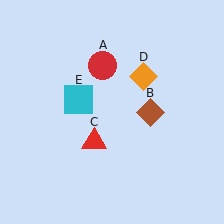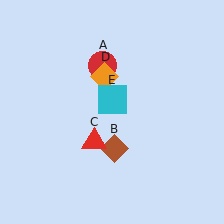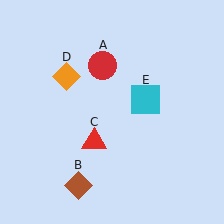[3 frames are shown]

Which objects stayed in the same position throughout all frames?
Red circle (object A) and red triangle (object C) remained stationary.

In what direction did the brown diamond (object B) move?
The brown diamond (object B) moved down and to the left.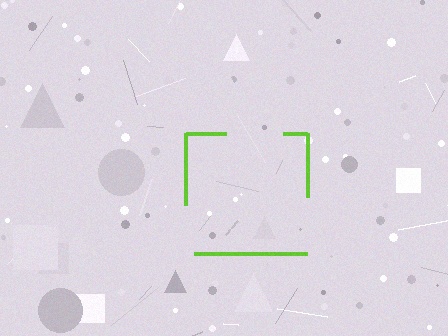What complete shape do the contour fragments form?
The contour fragments form a square.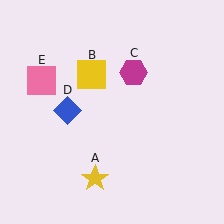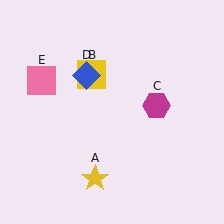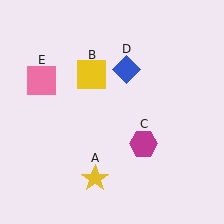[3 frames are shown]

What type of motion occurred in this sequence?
The magenta hexagon (object C), blue diamond (object D) rotated clockwise around the center of the scene.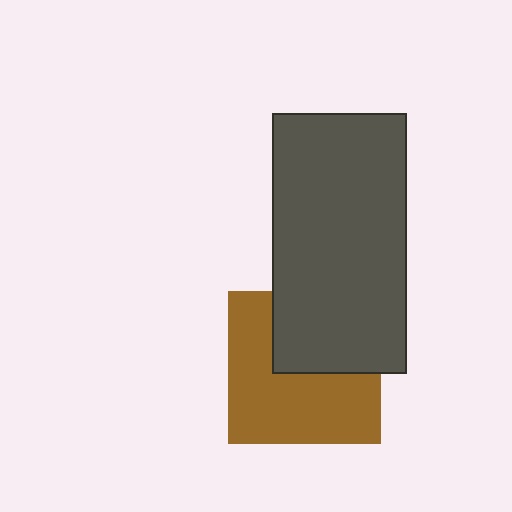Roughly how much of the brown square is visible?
About half of it is visible (roughly 61%).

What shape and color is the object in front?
The object in front is a dark gray rectangle.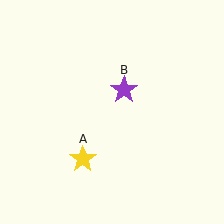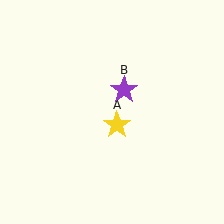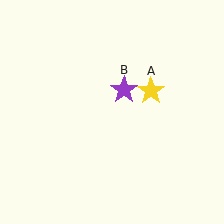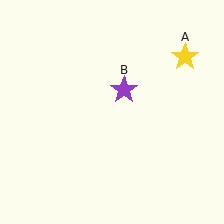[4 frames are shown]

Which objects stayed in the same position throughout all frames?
Purple star (object B) remained stationary.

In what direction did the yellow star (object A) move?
The yellow star (object A) moved up and to the right.